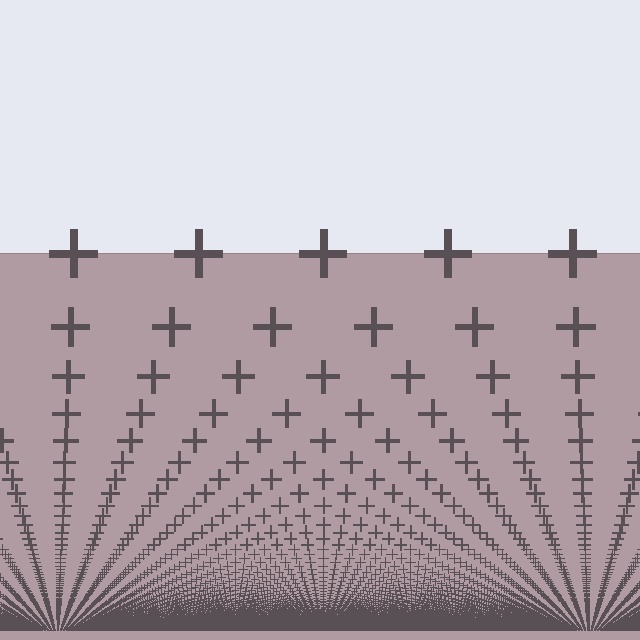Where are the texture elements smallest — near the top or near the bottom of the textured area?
Near the bottom.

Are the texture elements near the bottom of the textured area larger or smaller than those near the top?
Smaller. The gradient is inverted — elements near the bottom are smaller and denser.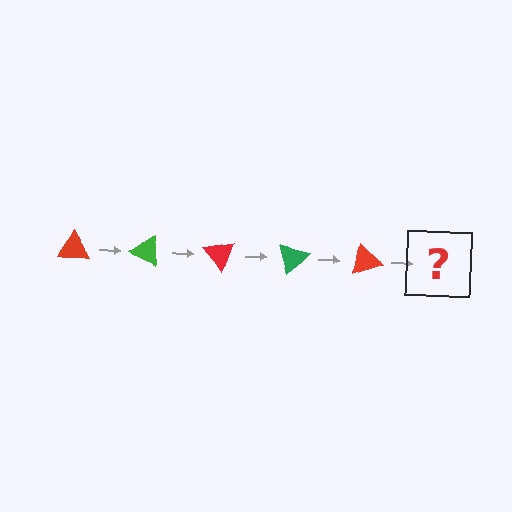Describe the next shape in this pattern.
It should be a green triangle, rotated 125 degrees from the start.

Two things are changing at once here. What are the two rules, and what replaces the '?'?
The two rules are that it rotates 25 degrees each step and the color cycles through red and green. The '?' should be a green triangle, rotated 125 degrees from the start.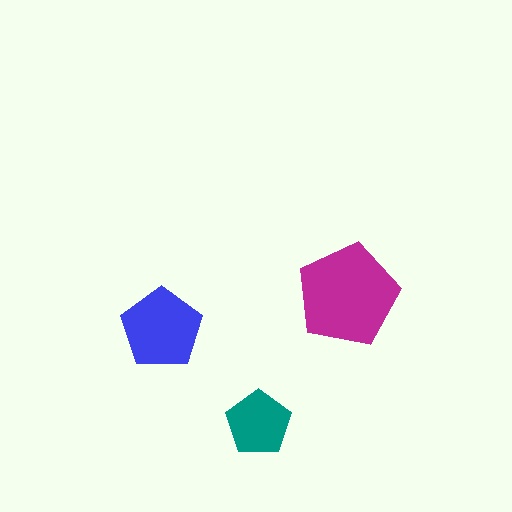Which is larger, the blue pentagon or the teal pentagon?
The blue one.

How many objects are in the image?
There are 3 objects in the image.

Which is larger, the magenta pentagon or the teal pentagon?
The magenta one.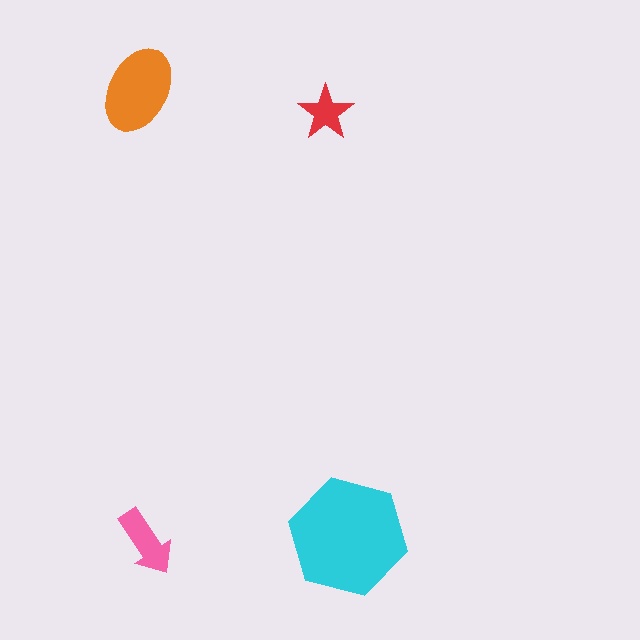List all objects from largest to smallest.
The cyan hexagon, the orange ellipse, the pink arrow, the red star.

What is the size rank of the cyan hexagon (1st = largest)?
1st.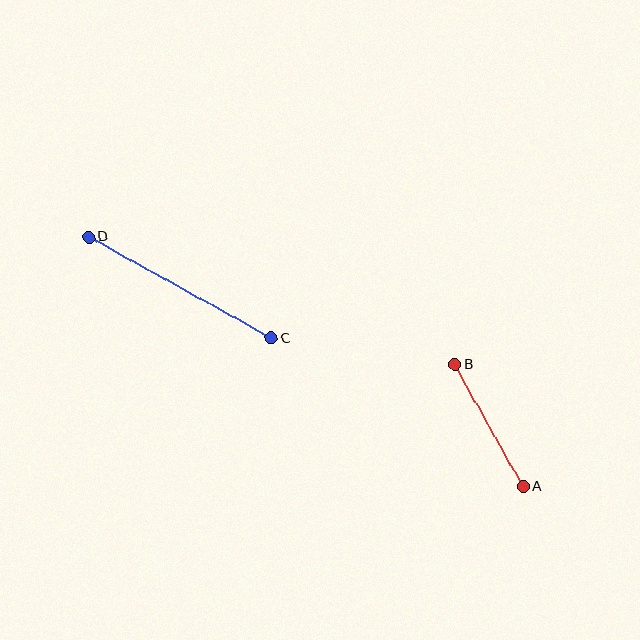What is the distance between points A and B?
The distance is approximately 140 pixels.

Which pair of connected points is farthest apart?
Points C and D are farthest apart.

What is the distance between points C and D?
The distance is approximately 208 pixels.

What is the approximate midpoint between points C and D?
The midpoint is at approximately (180, 288) pixels.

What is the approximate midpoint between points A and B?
The midpoint is at approximately (489, 425) pixels.